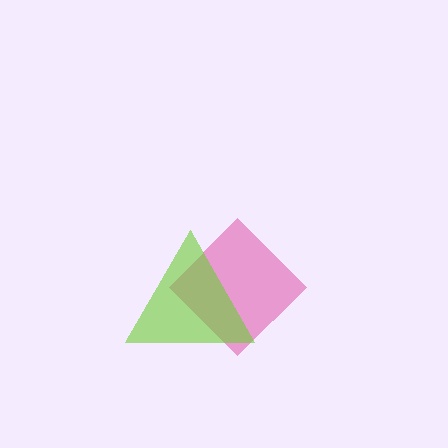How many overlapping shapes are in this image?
There are 2 overlapping shapes in the image.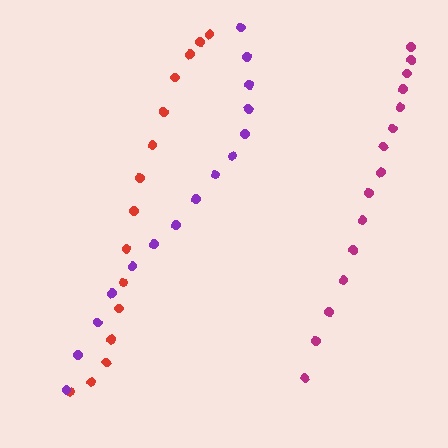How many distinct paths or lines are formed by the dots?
There are 3 distinct paths.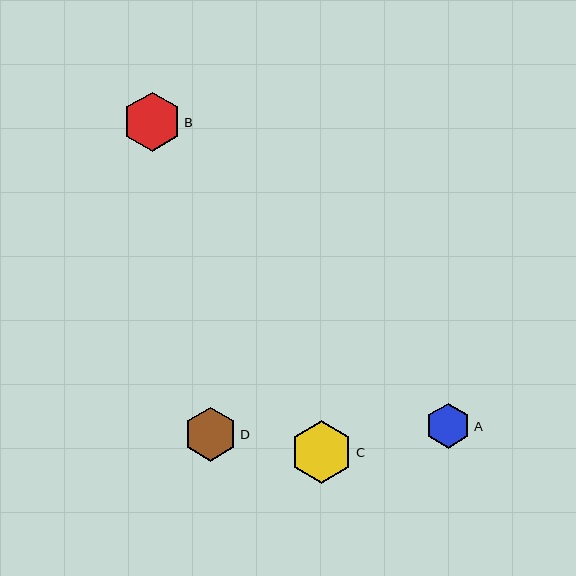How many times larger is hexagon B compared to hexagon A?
Hexagon B is approximately 1.3 times the size of hexagon A.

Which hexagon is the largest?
Hexagon C is the largest with a size of approximately 63 pixels.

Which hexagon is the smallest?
Hexagon A is the smallest with a size of approximately 45 pixels.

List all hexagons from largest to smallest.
From largest to smallest: C, B, D, A.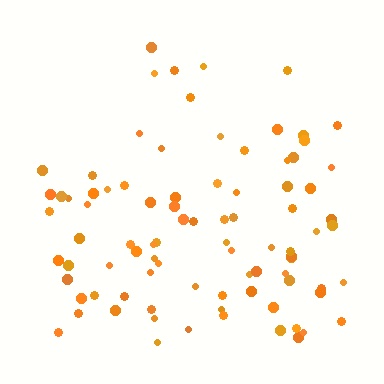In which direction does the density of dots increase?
From top to bottom, with the bottom side densest.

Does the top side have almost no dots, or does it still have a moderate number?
Still a moderate number, just noticeably fewer than the bottom.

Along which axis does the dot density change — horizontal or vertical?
Vertical.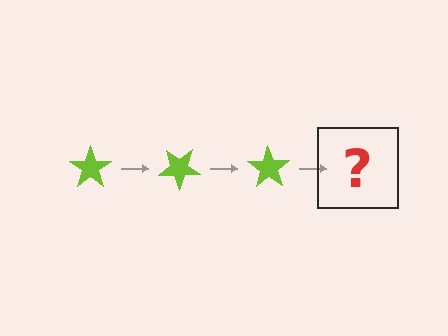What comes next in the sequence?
The next element should be a lime star rotated 105 degrees.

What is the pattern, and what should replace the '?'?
The pattern is that the star rotates 35 degrees each step. The '?' should be a lime star rotated 105 degrees.